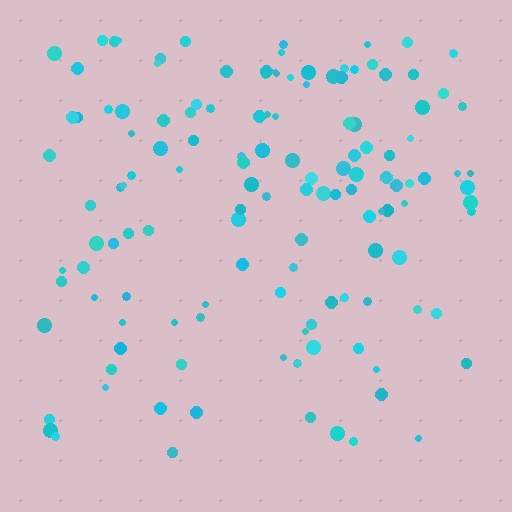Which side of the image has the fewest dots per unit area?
The bottom.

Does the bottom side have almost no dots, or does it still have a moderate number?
Still a moderate number, just noticeably fewer than the top.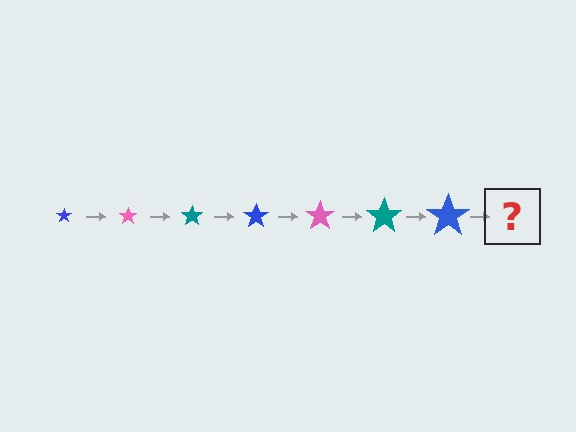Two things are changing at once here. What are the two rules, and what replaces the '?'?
The two rules are that the star grows larger each step and the color cycles through blue, pink, and teal. The '?' should be a pink star, larger than the previous one.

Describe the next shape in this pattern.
It should be a pink star, larger than the previous one.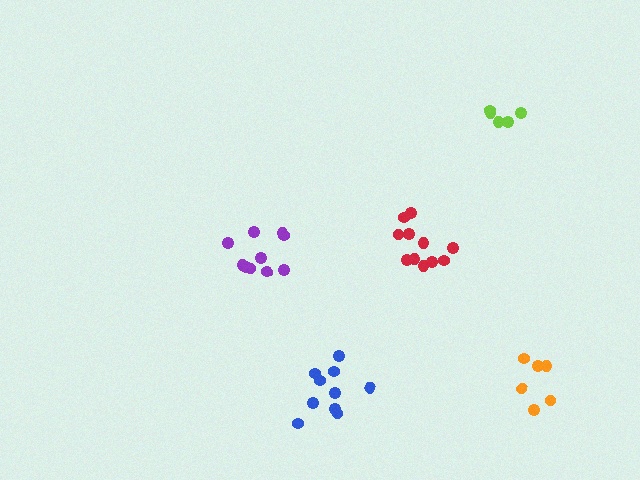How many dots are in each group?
Group 1: 11 dots, Group 2: 5 dots, Group 3: 10 dots, Group 4: 6 dots, Group 5: 10 dots (42 total).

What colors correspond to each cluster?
The clusters are colored: red, lime, blue, orange, purple.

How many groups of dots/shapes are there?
There are 5 groups.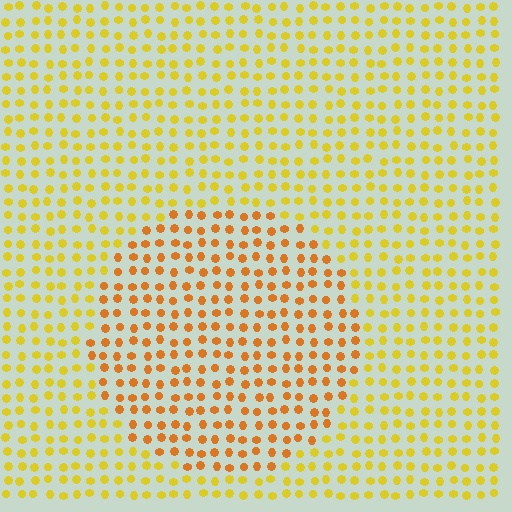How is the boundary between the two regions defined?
The boundary is defined purely by a slight shift in hue (about 28 degrees). Spacing, size, and orientation are identical on both sides.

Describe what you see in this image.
The image is filled with small yellow elements in a uniform arrangement. A circle-shaped region is visible where the elements are tinted to a slightly different hue, forming a subtle color boundary.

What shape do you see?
I see a circle.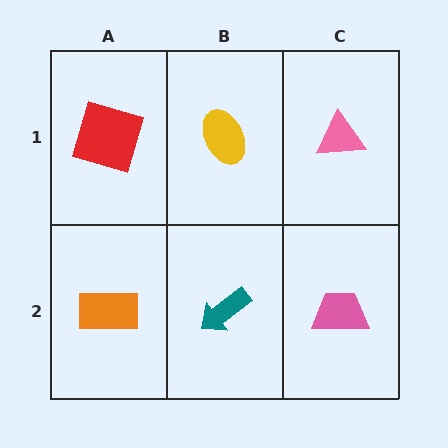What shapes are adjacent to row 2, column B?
A yellow ellipse (row 1, column B), an orange rectangle (row 2, column A), a pink trapezoid (row 2, column C).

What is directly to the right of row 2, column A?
A teal arrow.